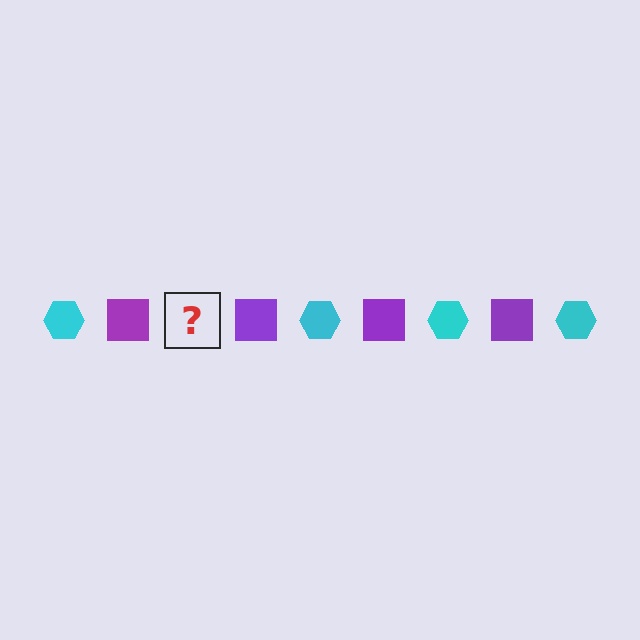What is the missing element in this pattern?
The missing element is a cyan hexagon.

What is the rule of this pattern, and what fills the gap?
The rule is that the pattern alternates between cyan hexagon and purple square. The gap should be filled with a cyan hexagon.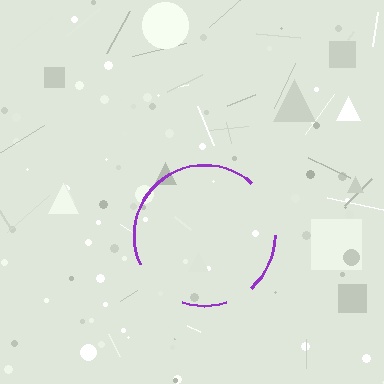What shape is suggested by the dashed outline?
The dashed outline suggests a circle.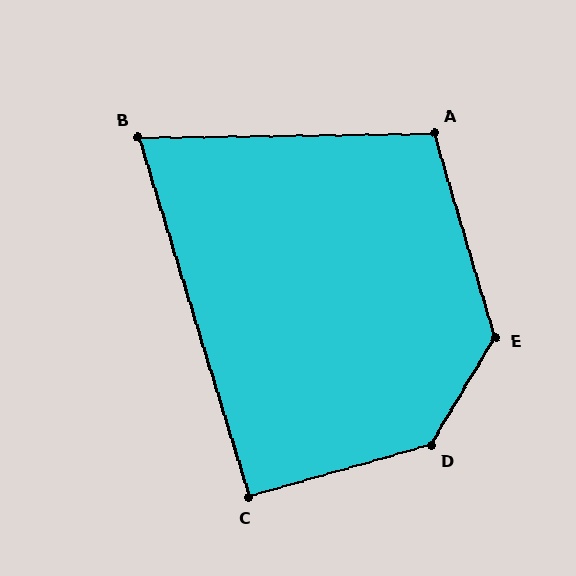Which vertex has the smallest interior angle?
B, at approximately 74 degrees.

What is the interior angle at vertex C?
Approximately 91 degrees (approximately right).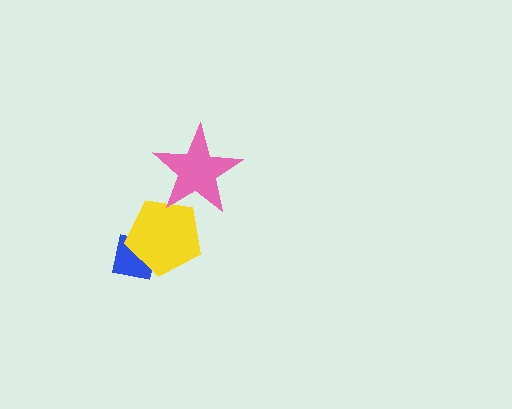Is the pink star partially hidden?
No, no other shape covers it.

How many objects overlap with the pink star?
1 object overlaps with the pink star.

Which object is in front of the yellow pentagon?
The pink star is in front of the yellow pentagon.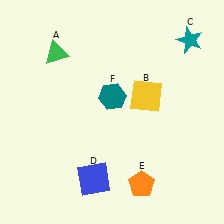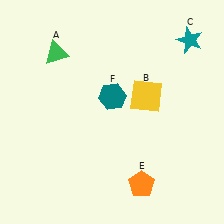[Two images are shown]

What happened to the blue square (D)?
The blue square (D) was removed in Image 2. It was in the bottom-left area of Image 1.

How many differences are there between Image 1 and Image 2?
There is 1 difference between the two images.